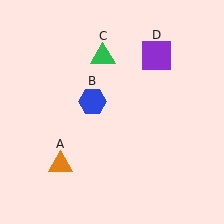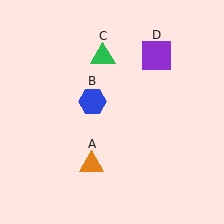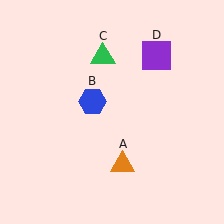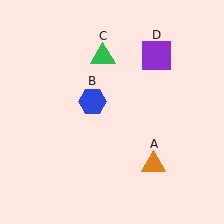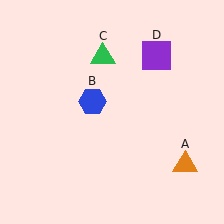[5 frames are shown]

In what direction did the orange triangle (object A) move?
The orange triangle (object A) moved right.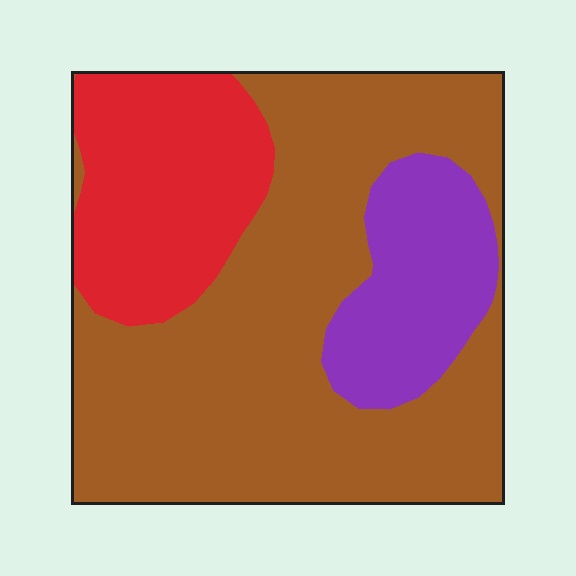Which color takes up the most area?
Brown, at roughly 60%.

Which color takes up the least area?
Purple, at roughly 15%.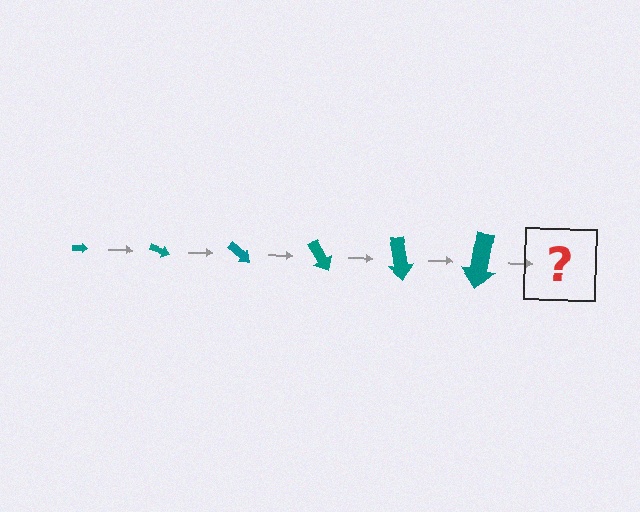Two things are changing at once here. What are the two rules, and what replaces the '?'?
The two rules are that the arrow grows larger each step and it rotates 20 degrees each step. The '?' should be an arrow, larger than the previous one and rotated 120 degrees from the start.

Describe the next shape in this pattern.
It should be an arrow, larger than the previous one and rotated 120 degrees from the start.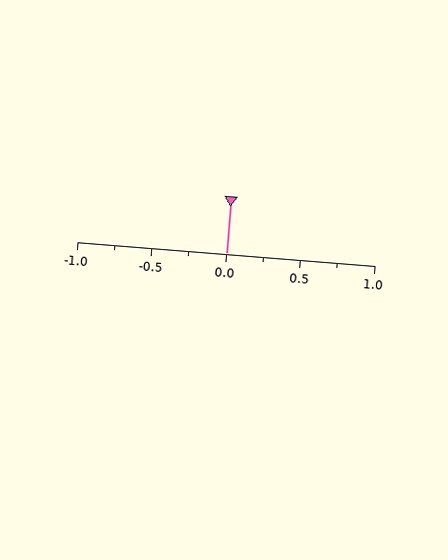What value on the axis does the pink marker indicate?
The marker indicates approximately 0.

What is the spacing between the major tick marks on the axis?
The major ticks are spaced 0.5 apart.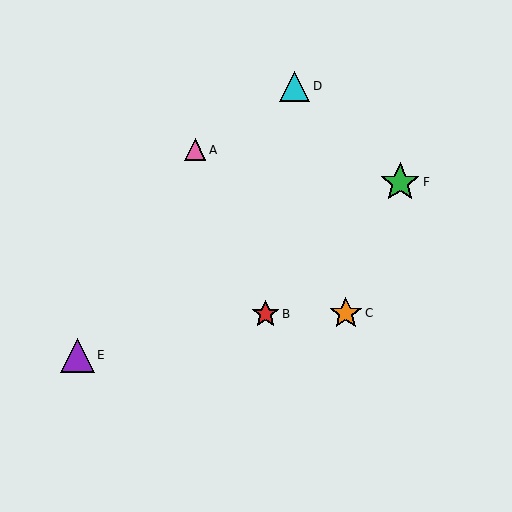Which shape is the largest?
The green star (labeled F) is the largest.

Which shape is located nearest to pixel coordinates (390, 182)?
The green star (labeled F) at (400, 182) is nearest to that location.